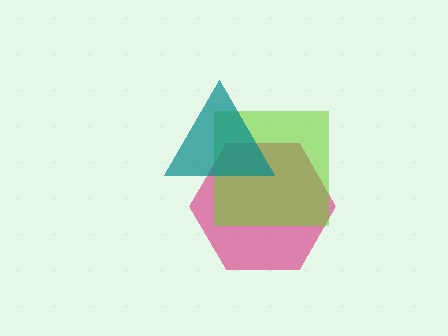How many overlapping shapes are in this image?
There are 3 overlapping shapes in the image.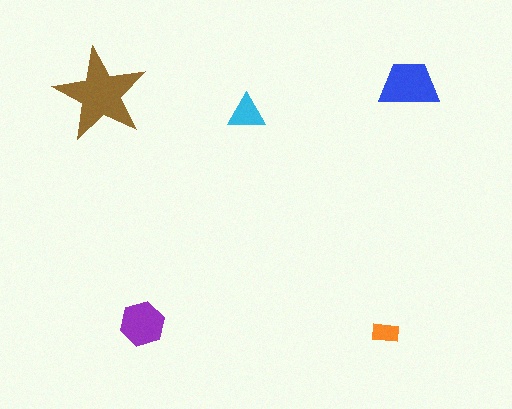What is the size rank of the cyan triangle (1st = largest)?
4th.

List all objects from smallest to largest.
The orange rectangle, the cyan triangle, the purple hexagon, the blue trapezoid, the brown star.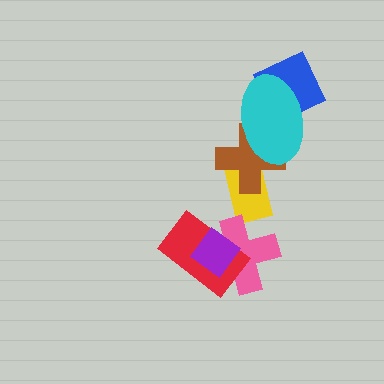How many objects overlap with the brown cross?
2 objects overlap with the brown cross.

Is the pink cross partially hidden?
Yes, it is partially covered by another shape.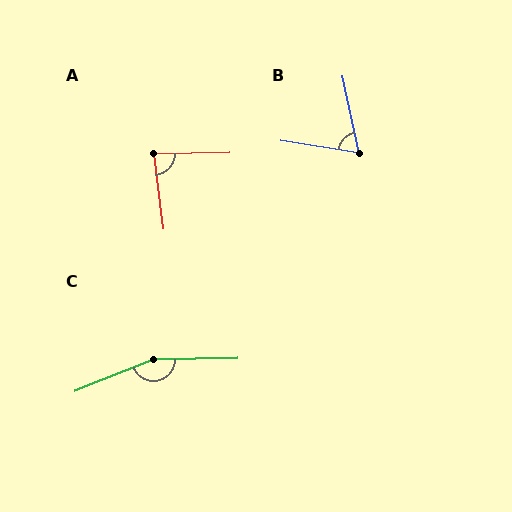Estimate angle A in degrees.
Approximately 84 degrees.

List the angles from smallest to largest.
B (69°), A (84°), C (159°).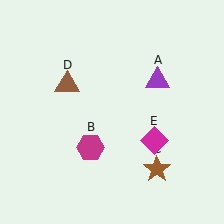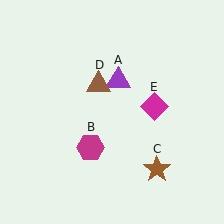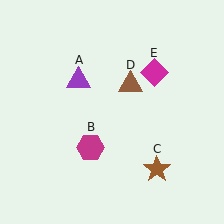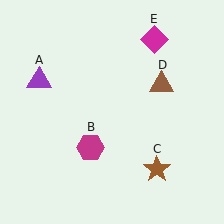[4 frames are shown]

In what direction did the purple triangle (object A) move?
The purple triangle (object A) moved left.